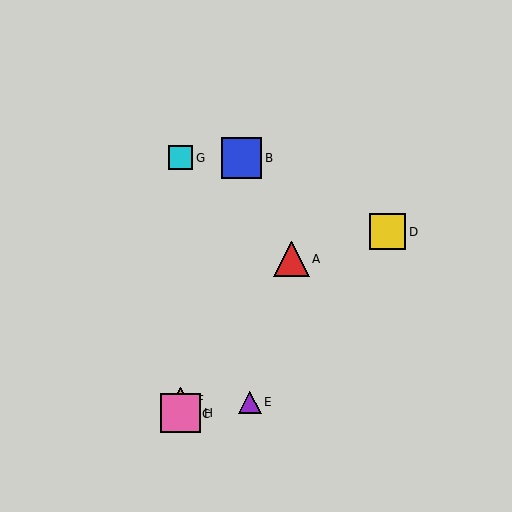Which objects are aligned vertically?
Objects C, F, G, H are aligned vertically.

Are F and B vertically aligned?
No, F is at x≈181 and B is at x≈241.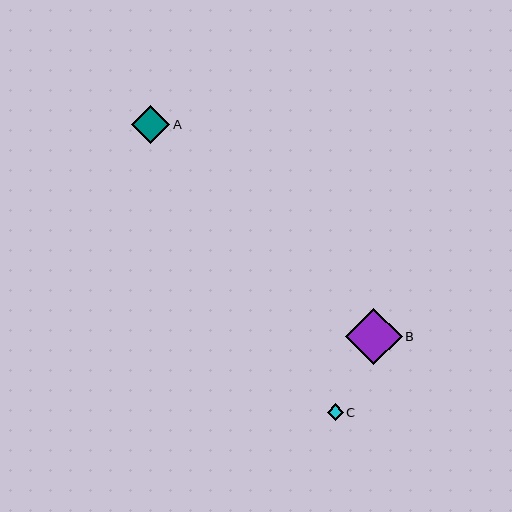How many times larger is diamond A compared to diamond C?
Diamond A is approximately 2.3 times the size of diamond C.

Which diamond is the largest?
Diamond B is the largest with a size of approximately 56 pixels.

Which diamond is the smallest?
Diamond C is the smallest with a size of approximately 16 pixels.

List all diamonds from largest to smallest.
From largest to smallest: B, A, C.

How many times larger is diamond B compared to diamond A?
Diamond B is approximately 1.5 times the size of diamond A.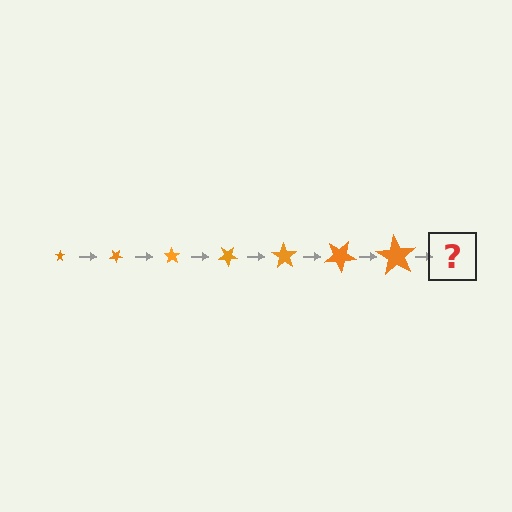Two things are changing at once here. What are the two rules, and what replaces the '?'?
The two rules are that the star grows larger each step and it rotates 35 degrees each step. The '?' should be a star, larger than the previous one and rotated 245 degrees from the start.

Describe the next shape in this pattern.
It should be a star, larger than the previous one and rotated 245 degrees from the start.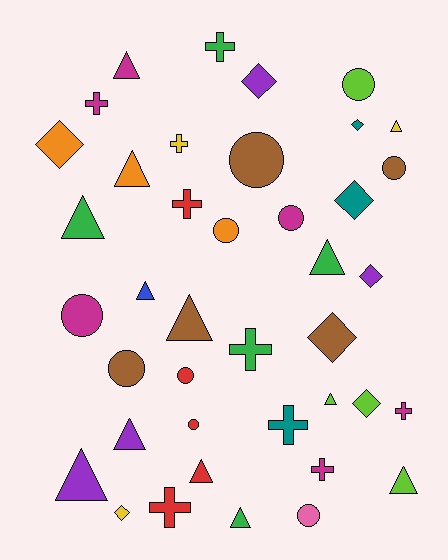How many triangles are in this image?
There are 13 triangles.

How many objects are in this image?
There are 40 objects.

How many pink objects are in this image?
There is 1 pink object.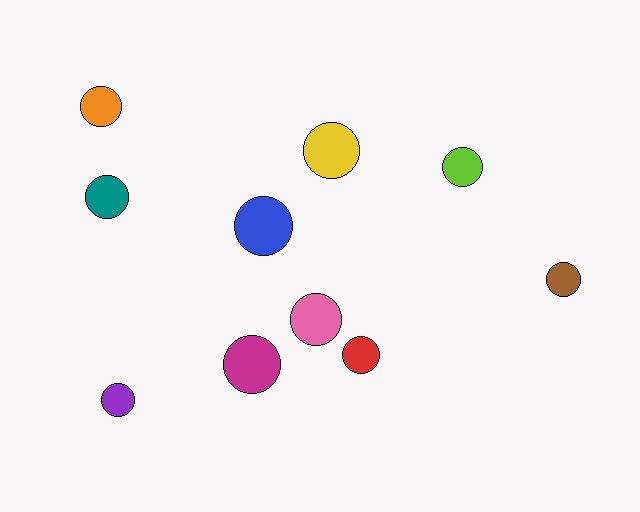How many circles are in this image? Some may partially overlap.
There are 10 circles.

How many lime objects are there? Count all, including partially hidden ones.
There is 1 lime object.